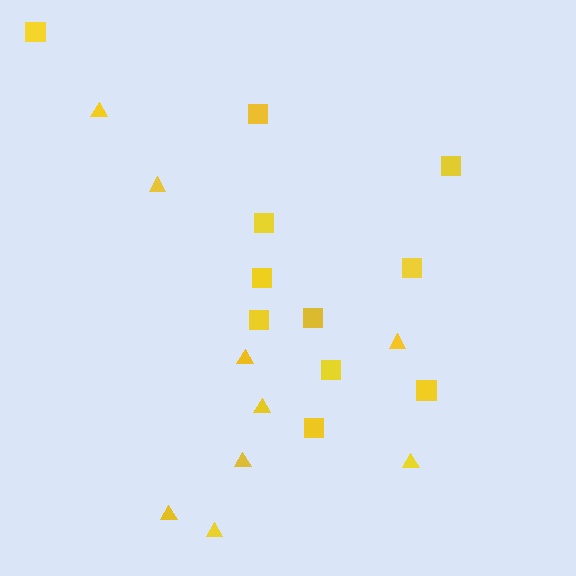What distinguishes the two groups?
There are 2 groups: one group of triangles (9) and one group of squares (11).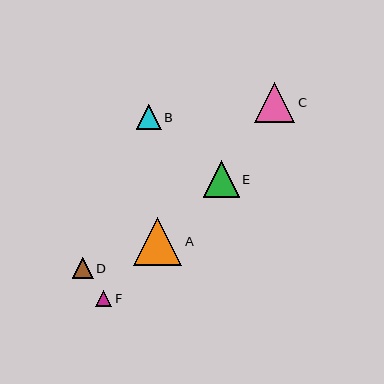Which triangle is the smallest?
Triangle F is the smallest with a size of approximately 16 pixels.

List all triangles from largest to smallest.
From largest to smallest: A, C, E, B, D, F.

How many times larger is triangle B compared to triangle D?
Triangle B is approximately 1.2 times the size of triangle D.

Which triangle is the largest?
Triangle A is the largest with a size of approximately 49 pixels.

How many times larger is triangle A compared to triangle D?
Triangle A is approximately 2.3 times the size of triangle D.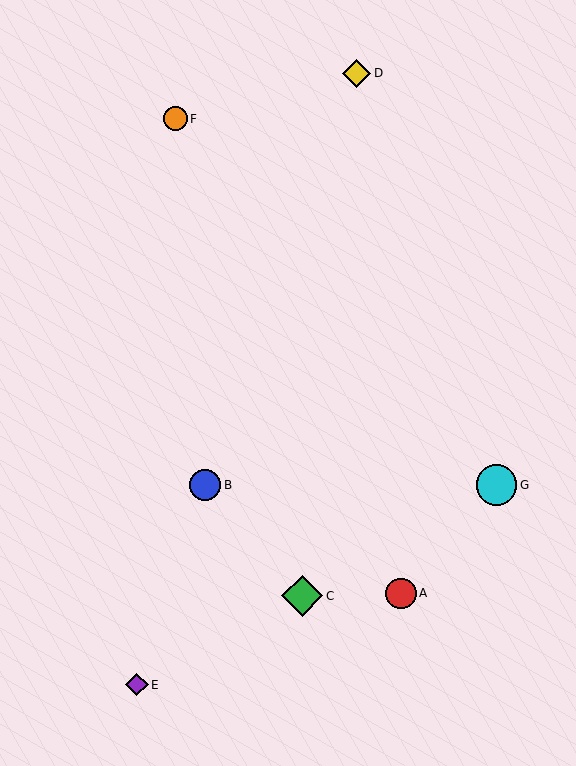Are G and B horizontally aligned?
Yes, both are at y≈485.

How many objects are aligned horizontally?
2 objects (B, G) are aligned horizontally.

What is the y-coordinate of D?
Object D is at y≈73.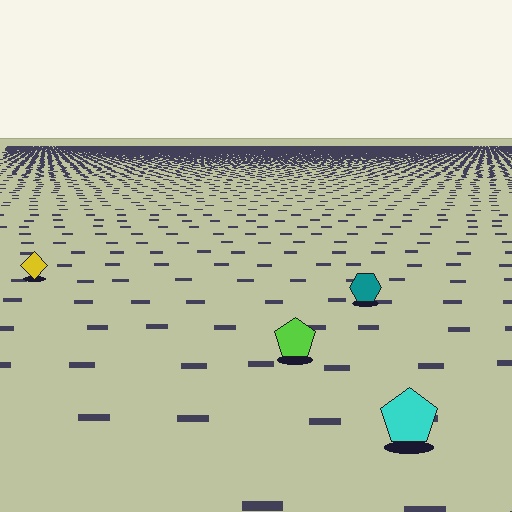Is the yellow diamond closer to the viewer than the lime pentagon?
No. The lime pentagon is closer — you can tell from the texture gradient: the ground texture is coarser near it.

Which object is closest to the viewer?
The cyan pentagon is closest. The texture marks near it are larger and more spread out.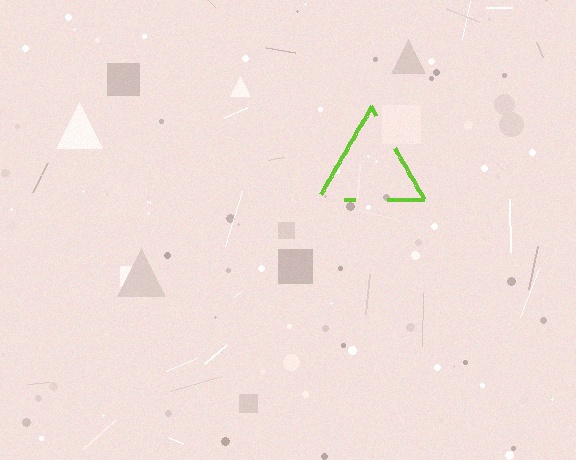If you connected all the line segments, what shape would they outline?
They would outline a triangle.